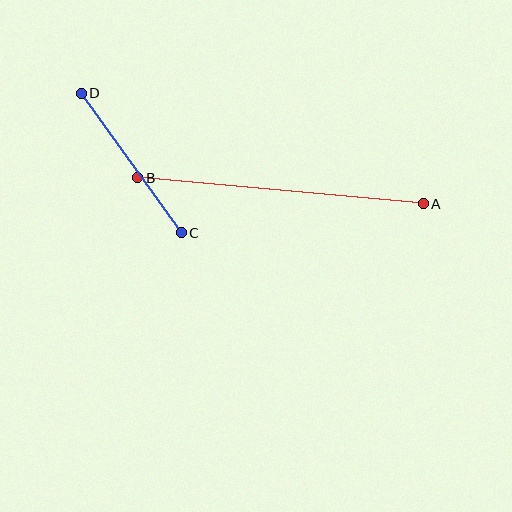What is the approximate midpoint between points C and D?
The midpoint is at approximately (131, 163) pixels.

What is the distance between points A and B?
The distance is approximately 286 pixels.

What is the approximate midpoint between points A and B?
The midpoint is at approximately (281, 191) pixels.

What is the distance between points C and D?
The distance is approximately 172 pixels.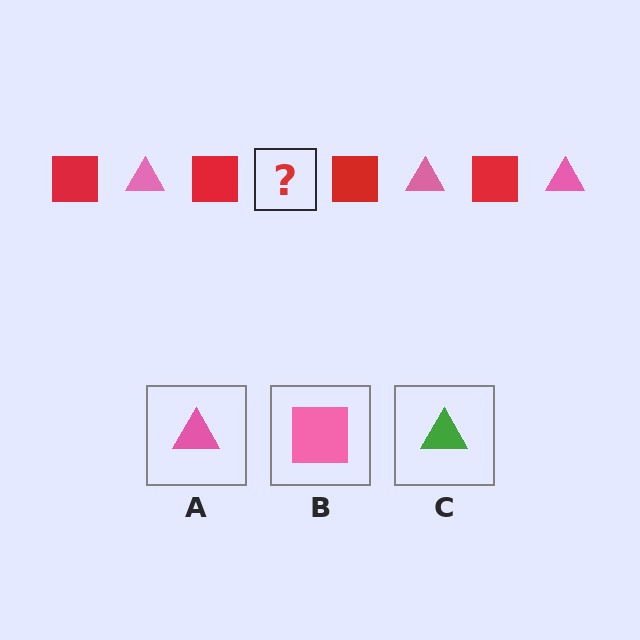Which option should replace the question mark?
Option A.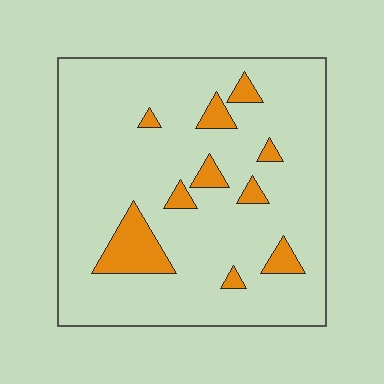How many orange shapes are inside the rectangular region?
10.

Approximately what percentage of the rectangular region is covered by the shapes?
Approximately 10%.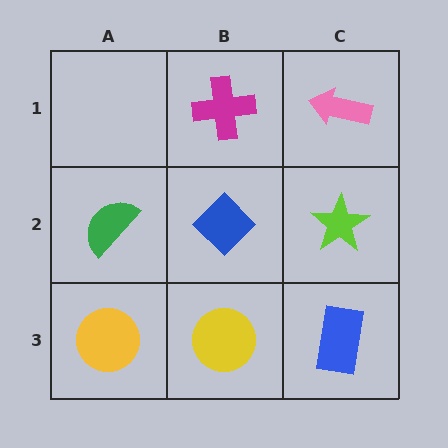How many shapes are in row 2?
3 shapes.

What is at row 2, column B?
A blue diamond.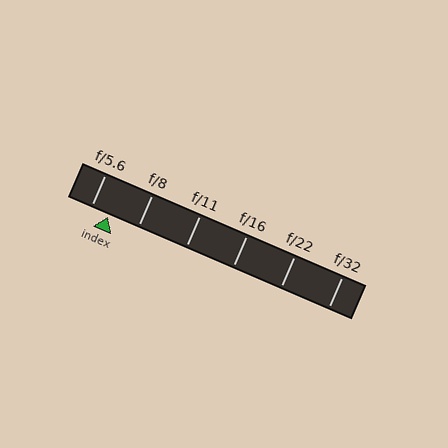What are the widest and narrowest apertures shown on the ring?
The widest aperture shown is f/5.6 and the narrowest is f/32.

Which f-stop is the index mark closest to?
The index mark is closest to f/5.6.